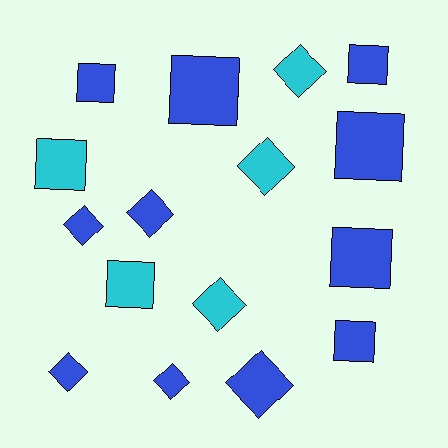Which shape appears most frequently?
Square, with 8 objects.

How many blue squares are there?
There are 6 blue squares.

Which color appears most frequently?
Blue, with 11 objects.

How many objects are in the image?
There are 16 objects.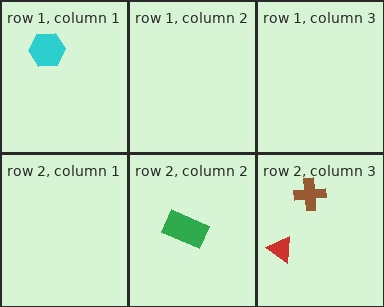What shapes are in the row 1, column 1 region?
The cyan hexagon.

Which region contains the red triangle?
The row 2, column 3 region.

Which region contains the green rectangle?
The row 2, column 2 region.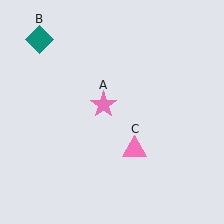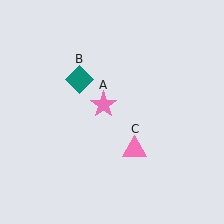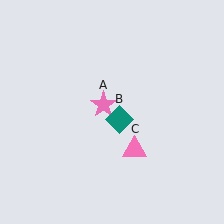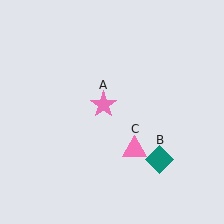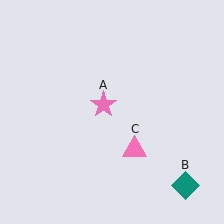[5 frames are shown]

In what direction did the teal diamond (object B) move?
The teal diamond (object B) moved down and to the right.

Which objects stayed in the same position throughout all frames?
Pink star (object A) and pink triangle (object C) remained stationary.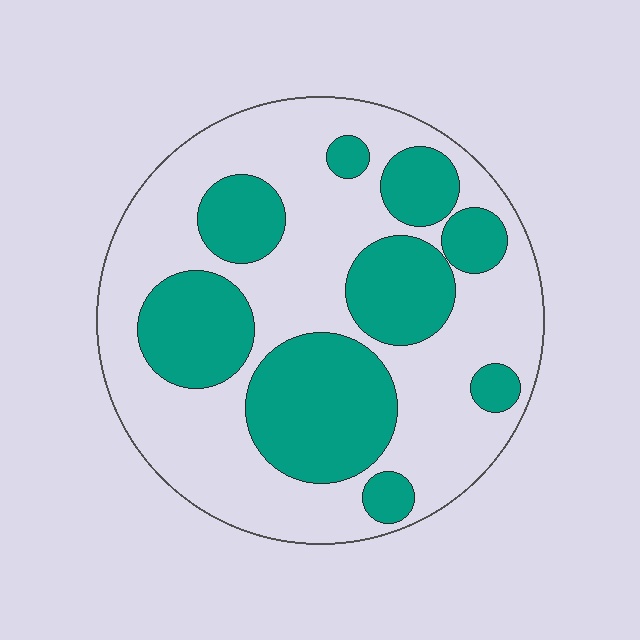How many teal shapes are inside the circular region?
9.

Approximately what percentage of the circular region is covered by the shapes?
Approximately 40%.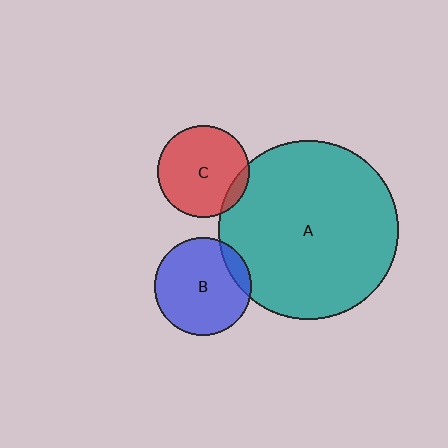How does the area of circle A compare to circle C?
Approximately 3.8 times.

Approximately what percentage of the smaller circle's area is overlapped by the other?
Approximately 10%.